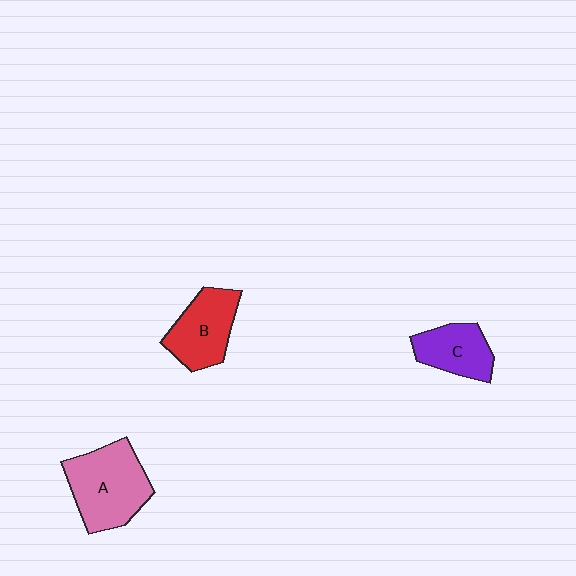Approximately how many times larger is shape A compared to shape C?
Approximately 1.6 times.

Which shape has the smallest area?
Shape C (purple).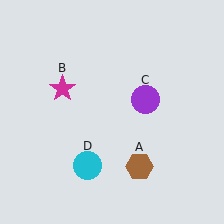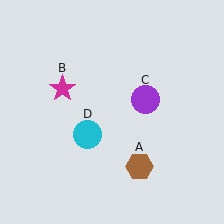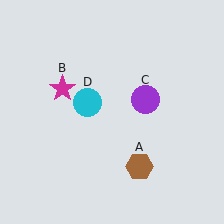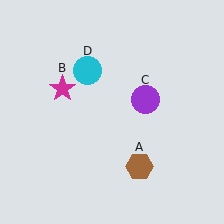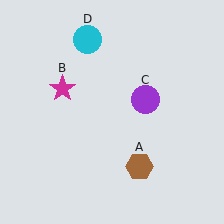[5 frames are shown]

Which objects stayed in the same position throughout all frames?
Brown hexagon (object A) and magenta star (object B) and purple circle (object C) remained stationary.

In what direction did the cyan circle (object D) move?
The cyan circle (object D) moved up.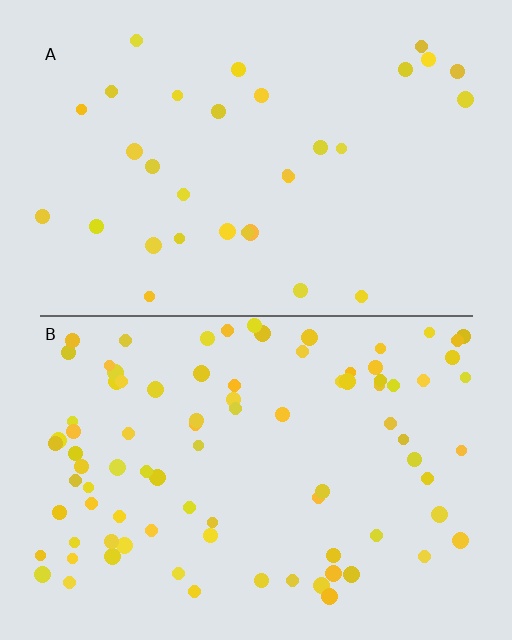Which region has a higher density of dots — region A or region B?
B (the bottom).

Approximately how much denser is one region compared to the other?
Approximately 2.8× — region B over region A.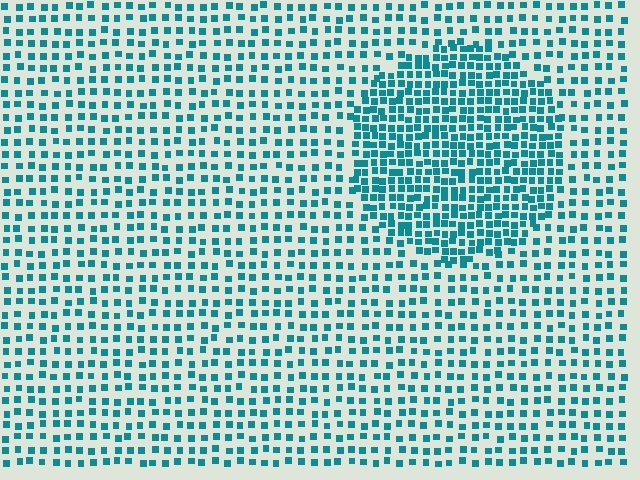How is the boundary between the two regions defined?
The boundary is defined by a change in element density (approximately 2.0x ratio). All elements are the same color, size, and shape.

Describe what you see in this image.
The image contains small teal elements arranged at two different densities. A circle-shaped region is visible where the elements are more densely packed than the surrounding area.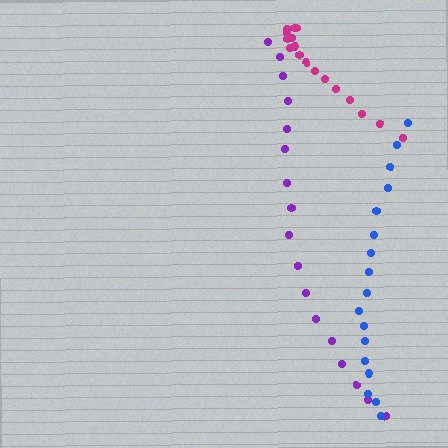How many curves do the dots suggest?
There are 3 distinct paths.